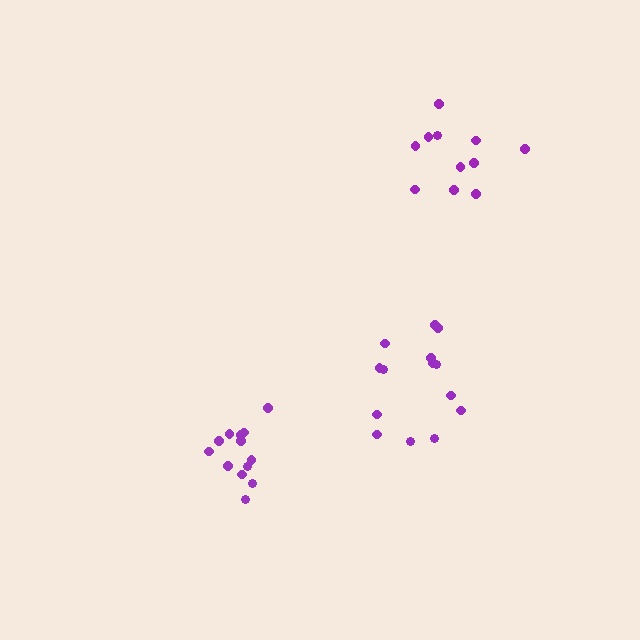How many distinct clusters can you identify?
There are 3 distinct clusters.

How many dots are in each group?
Group 1: 11 dots, Group 2: 14 dots, Group 3: 13 dots (38 total).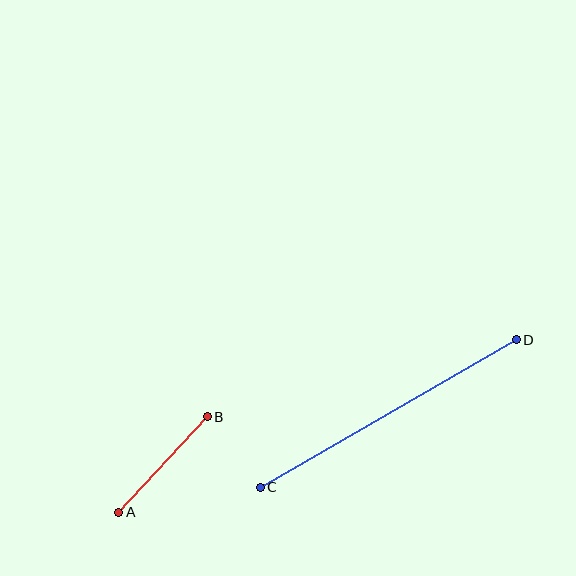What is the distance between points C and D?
The distance is approximately 295 pixels.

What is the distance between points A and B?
The distance is approximately 130 pixels.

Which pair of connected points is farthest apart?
Points C and D are farthest apart.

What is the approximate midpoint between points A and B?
The midpoint is at approximately (163, 465) pixels.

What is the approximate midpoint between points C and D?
The midpoint is at approximately (388, 413) pixels.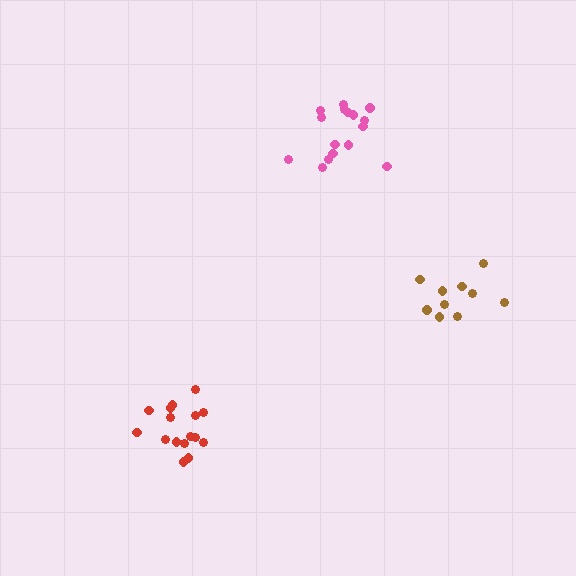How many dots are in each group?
Group 1: 16 dots, Group 2: 16 dots, Group 3: 10 dots (42 total).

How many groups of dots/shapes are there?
There are 3 groups.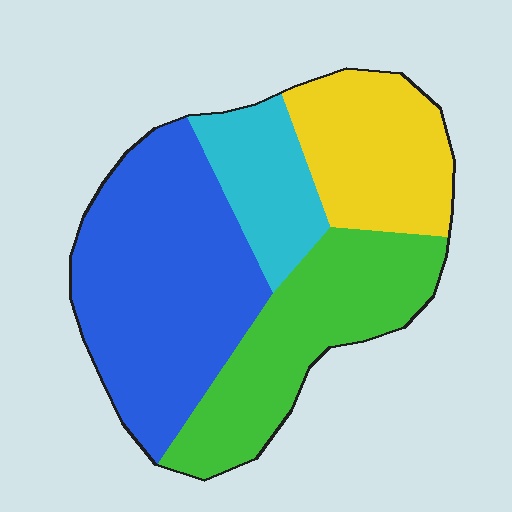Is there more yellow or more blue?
Blue.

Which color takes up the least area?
Cyan, at roughly 15%.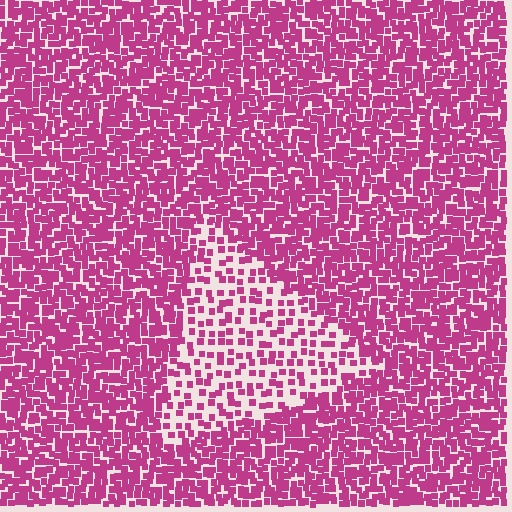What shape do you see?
I see a triangle.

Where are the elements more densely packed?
The elements are more densely packed outside the triangle boundary.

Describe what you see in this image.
The image contains small magenta elements arranged at two different densities. A triangle-shaped region is visible where the elements are less densely packed than the surrounding area.